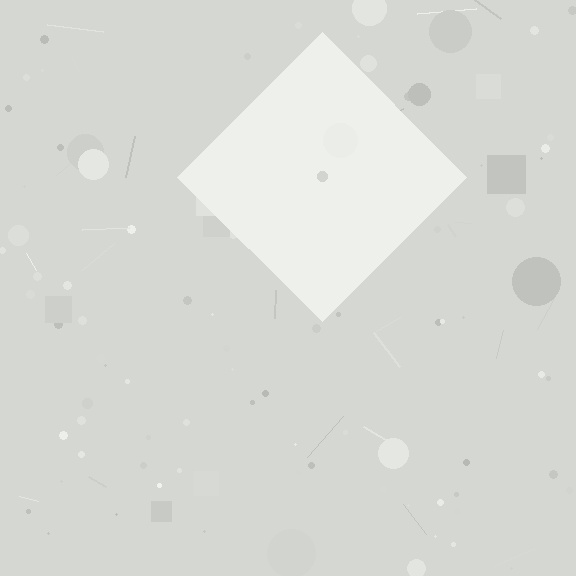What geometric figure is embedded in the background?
A diamond is embedded in the background.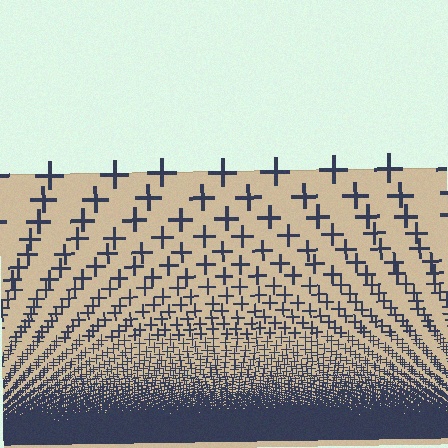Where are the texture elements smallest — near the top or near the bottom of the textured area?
Near the bottom.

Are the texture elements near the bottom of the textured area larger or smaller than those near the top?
Smaller. The gradient is inverted — elements near the bottom are smaller and denser.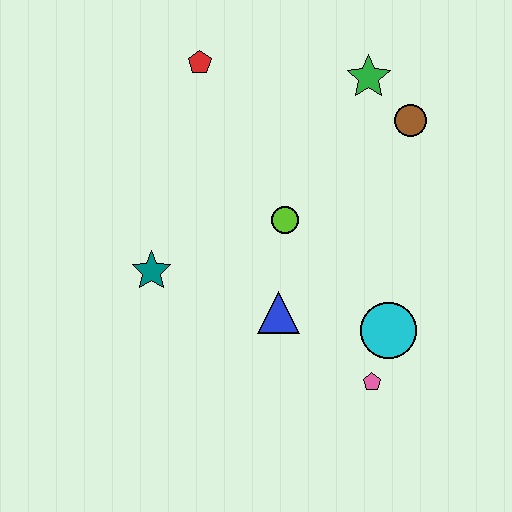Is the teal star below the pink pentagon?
No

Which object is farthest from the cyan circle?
The red pentagon is farthest from the cyan circle.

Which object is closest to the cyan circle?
The pink pentagon is closest to the cyan circle.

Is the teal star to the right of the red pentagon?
No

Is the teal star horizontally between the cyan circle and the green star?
No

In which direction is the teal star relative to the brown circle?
The teal star is to the left of the brown circle.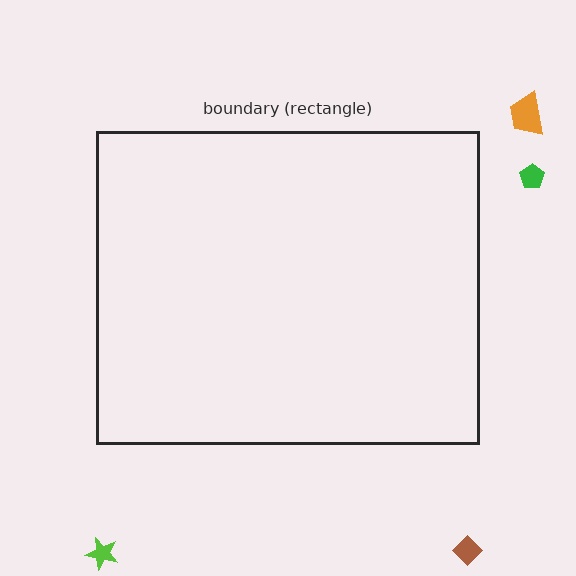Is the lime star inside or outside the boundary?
Outside.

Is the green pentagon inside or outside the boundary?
Outside.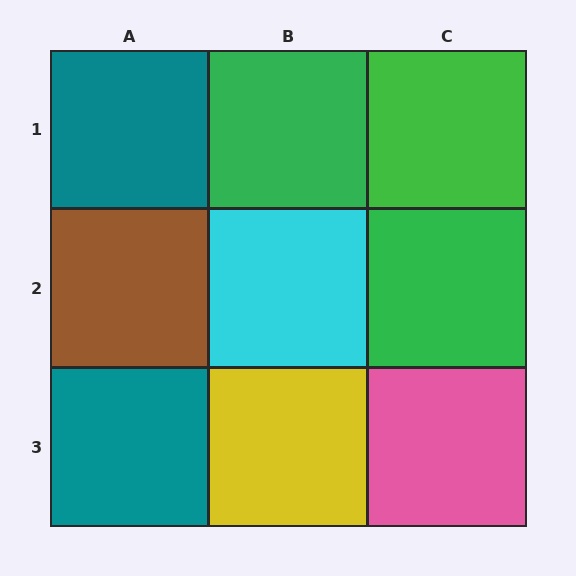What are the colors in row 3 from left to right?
Teal, yellow, pink.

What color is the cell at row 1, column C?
Green.